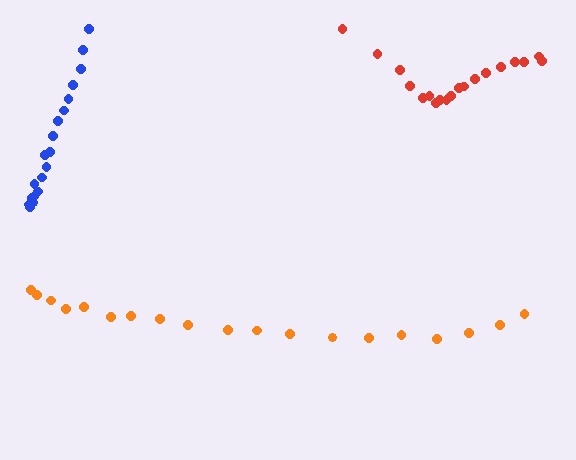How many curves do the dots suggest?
There are 3 distinct paths.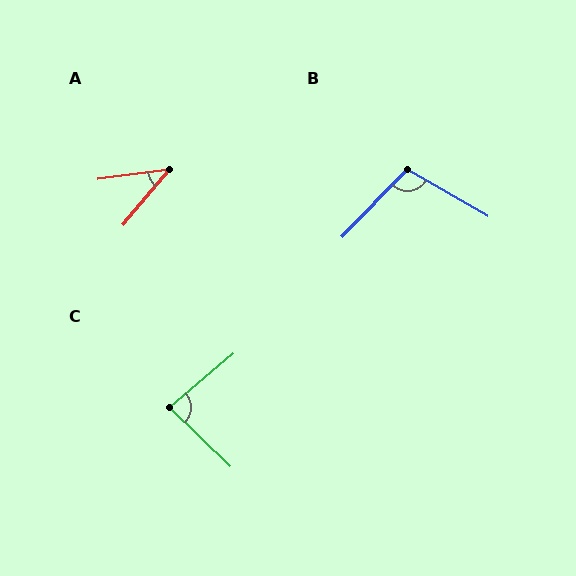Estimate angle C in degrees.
Approximately 84 degrees.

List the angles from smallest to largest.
A (43°), C (84°), B (104°).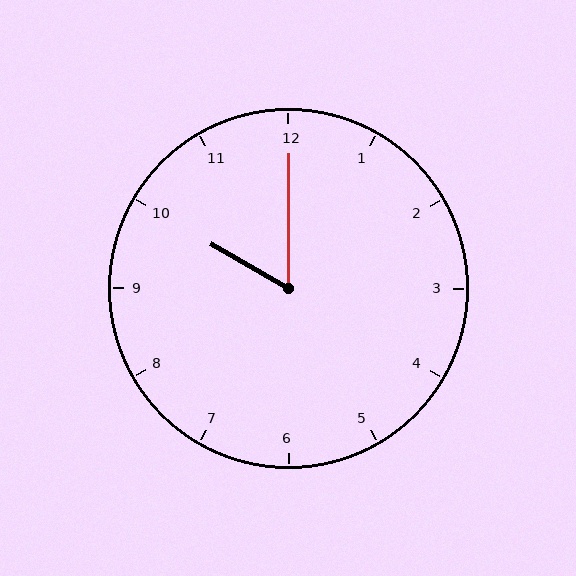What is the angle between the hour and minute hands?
Approximately 60 degrees.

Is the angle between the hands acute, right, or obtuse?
It is acute.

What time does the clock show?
10:00.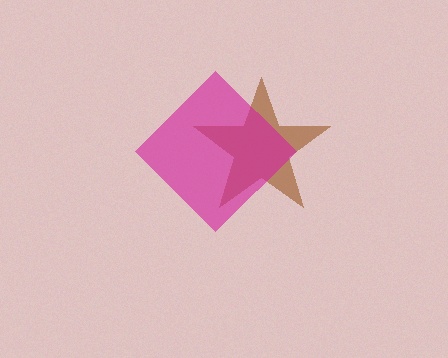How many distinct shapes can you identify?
There are 2 distinct shapes: a brown star, a magenta diamond.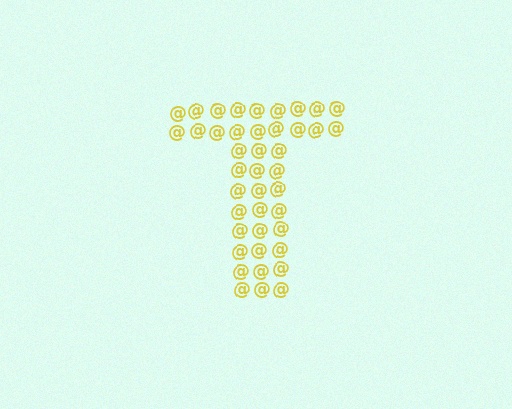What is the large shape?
The large shape is the letter T.